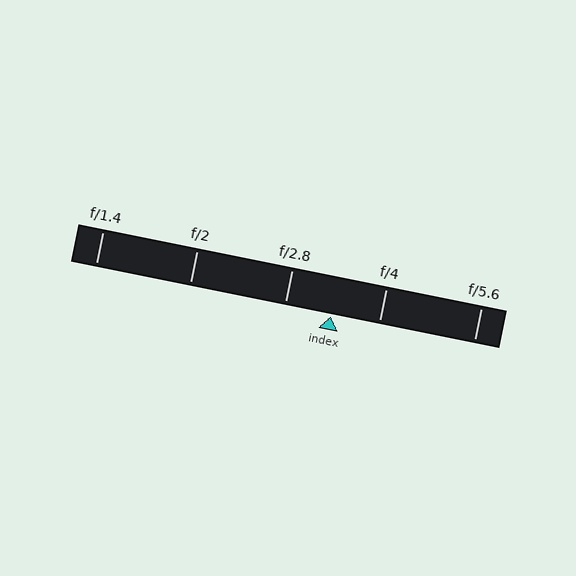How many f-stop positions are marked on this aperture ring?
There are 5 f-stop positions marked.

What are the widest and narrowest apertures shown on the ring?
The widest aperture shown is f/1.4 and the narrowest is f/5.6.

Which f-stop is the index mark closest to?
The index mark is closest to f/2.8.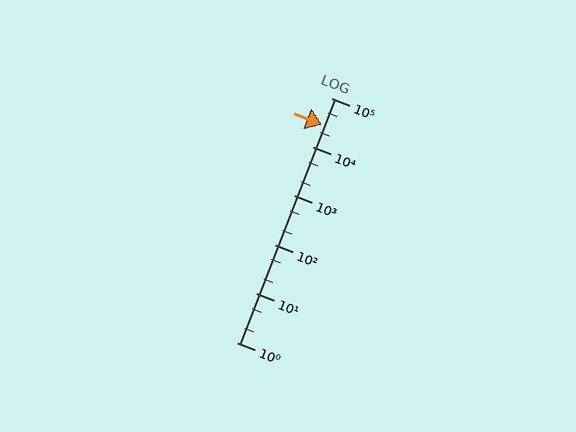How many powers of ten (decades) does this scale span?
The scale spans 5 decades, from 1 to 100000.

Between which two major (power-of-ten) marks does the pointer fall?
The pointer is between 10000 and 100000.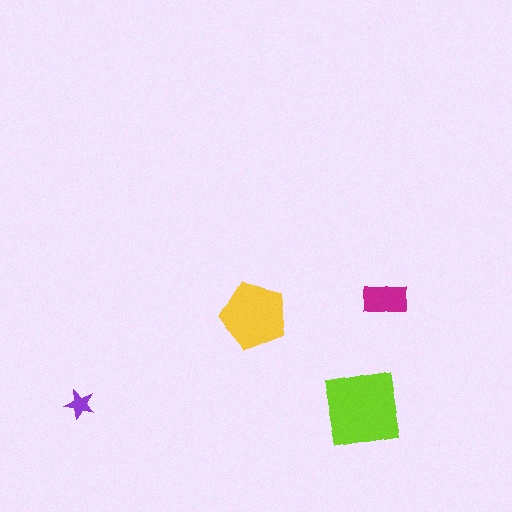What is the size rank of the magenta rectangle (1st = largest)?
3rd.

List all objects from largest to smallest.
The lime square, the yellow pentagon, the magenta rectangle, the purple star.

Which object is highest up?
The magenta rectangle is topmost.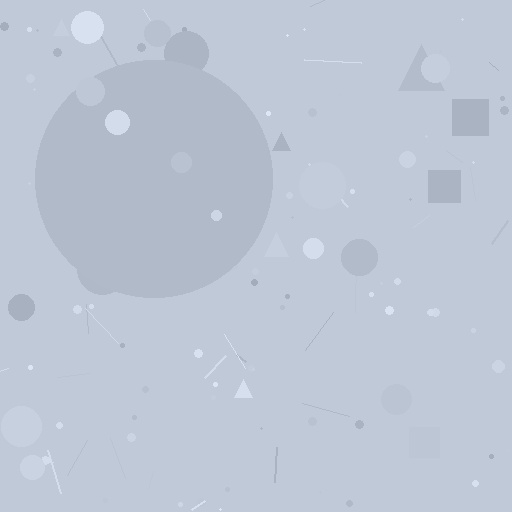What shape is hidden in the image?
A circle is hidden in the image.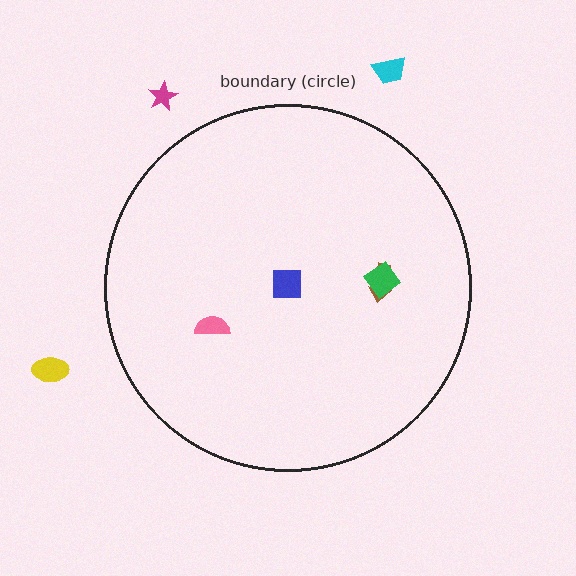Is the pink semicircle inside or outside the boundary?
Inside.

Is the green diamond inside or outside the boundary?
Inside.